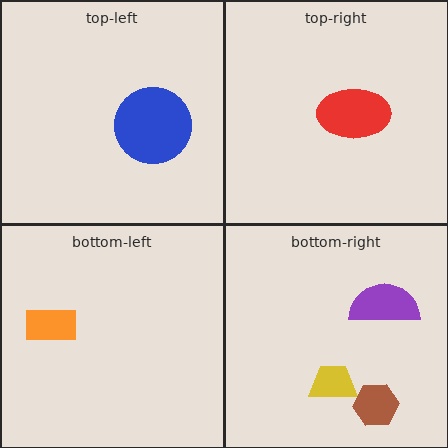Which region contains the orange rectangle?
The bottom-left region.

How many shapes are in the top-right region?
1.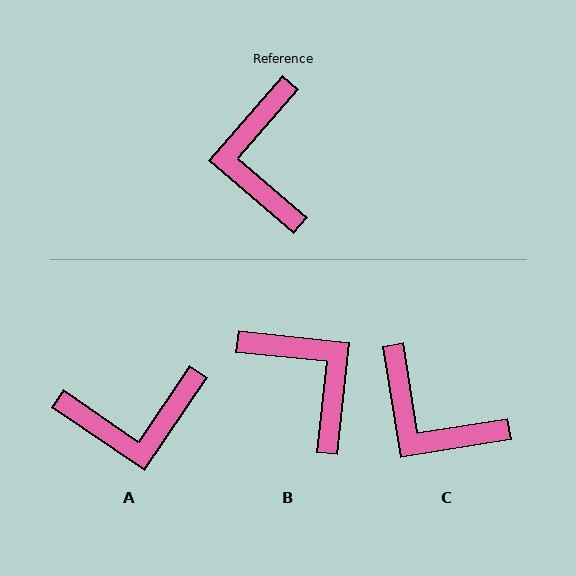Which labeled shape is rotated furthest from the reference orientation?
B, about 145 degrees away.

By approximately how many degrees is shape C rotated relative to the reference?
Approximately 50 degrees counter-clockwise.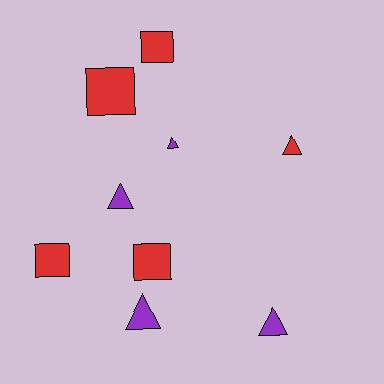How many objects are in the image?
There are 9 objects.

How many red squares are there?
There are 4 red squares.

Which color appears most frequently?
Red, with 5 objects.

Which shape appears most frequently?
Triangle, with 5 objects.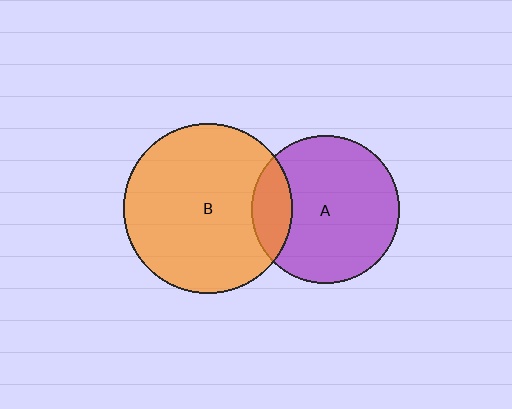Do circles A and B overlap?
Yes.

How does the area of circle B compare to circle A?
Approximately 1.3 times.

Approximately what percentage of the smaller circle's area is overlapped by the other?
Approximately 20%.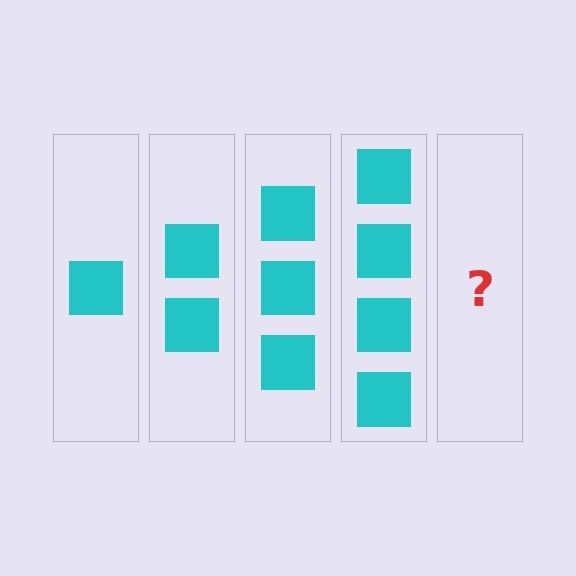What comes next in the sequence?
The next element should be 5 squares.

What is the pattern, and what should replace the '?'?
The pattern is that each step adds one more square. The '?' should be 5 squares.